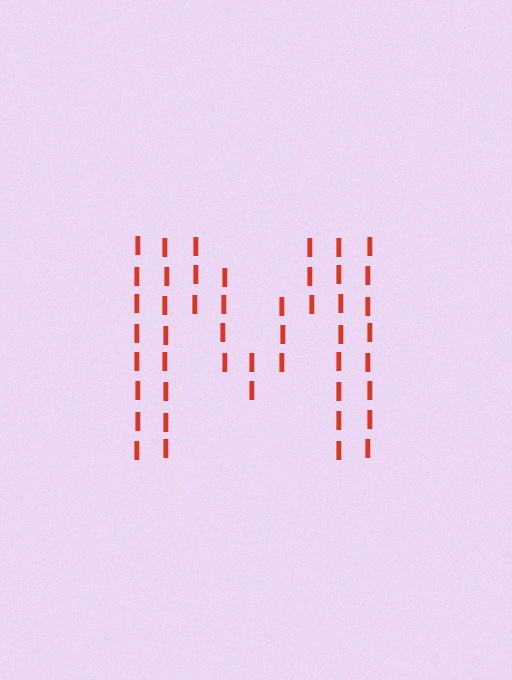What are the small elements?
The small elements are letter I's.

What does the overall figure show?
The overall figure shows the letter M.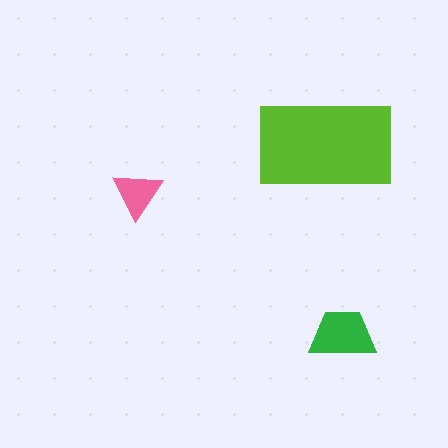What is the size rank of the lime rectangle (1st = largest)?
1st.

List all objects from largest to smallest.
The lime rectangle, the green trapezoid, the pink triangle.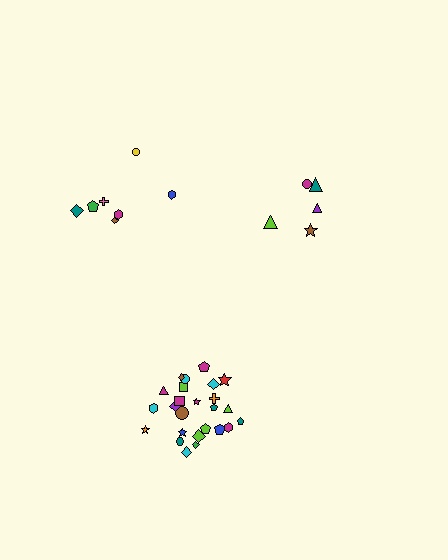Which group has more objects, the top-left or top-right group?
The top-left group.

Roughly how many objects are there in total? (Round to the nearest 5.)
Roughly 35 objects in total.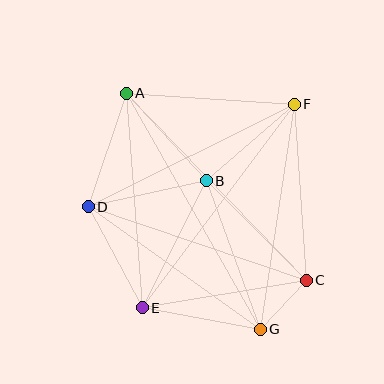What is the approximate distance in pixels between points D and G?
The distance between D and G is approximately 211 pixels.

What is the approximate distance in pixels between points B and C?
The distance between B and C is approximately 141 pixels.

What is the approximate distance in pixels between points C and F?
The distance between C and F is approximately 176 pixels.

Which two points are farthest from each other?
Points A and G are farthest from each other.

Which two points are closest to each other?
Points C and G are closest to each other.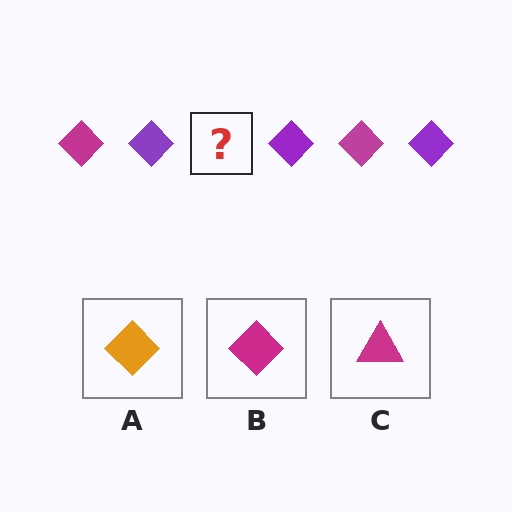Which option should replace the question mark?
Option B.